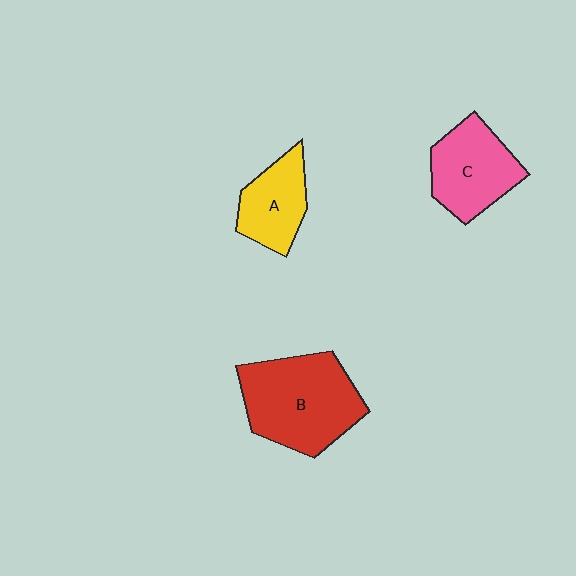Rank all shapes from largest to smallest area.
From largest to smallest: B (red), C (pink), A (yellow).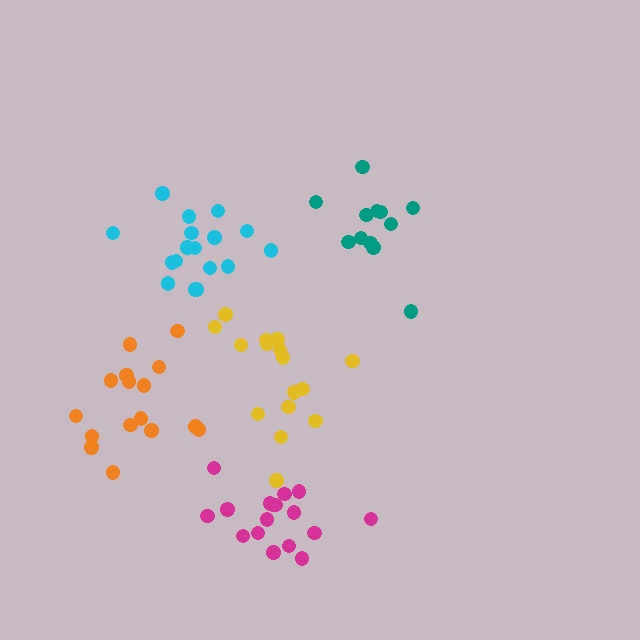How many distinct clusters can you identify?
There are 5 distinct clusters.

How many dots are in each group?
Group 1: 17 dots, Group 2: 16 dots, Group 3: 12 dots, Group 4: 16 dots, Group 5: 17 dots (78 total).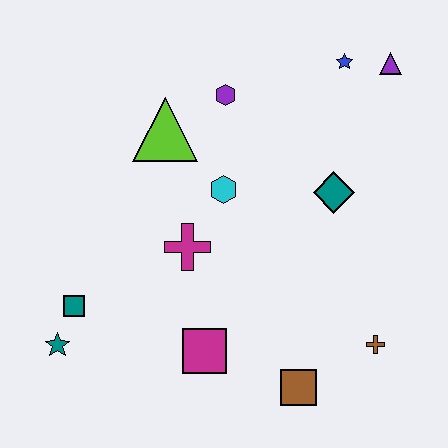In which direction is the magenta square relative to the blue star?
The magenta square is below the blue star.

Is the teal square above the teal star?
Yes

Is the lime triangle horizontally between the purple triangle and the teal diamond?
No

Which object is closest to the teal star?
The teal square is closest to the teal star.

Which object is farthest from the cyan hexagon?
The teal star is farthest from the cyan hexagon.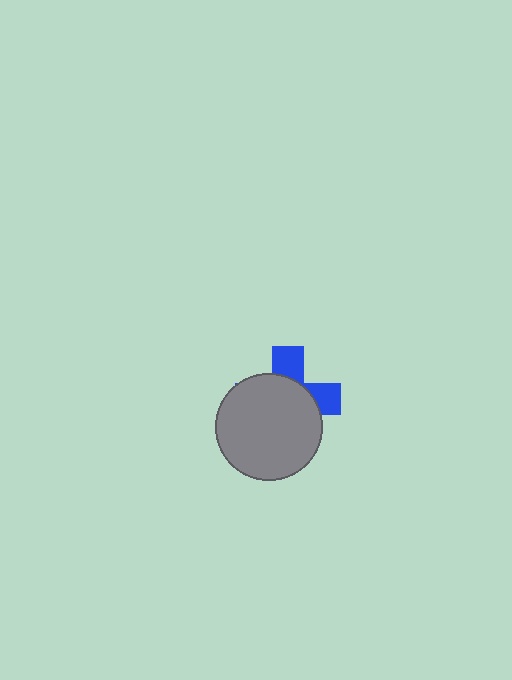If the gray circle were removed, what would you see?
You would see the complete blue cross.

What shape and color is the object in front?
The object in front is a gray circle.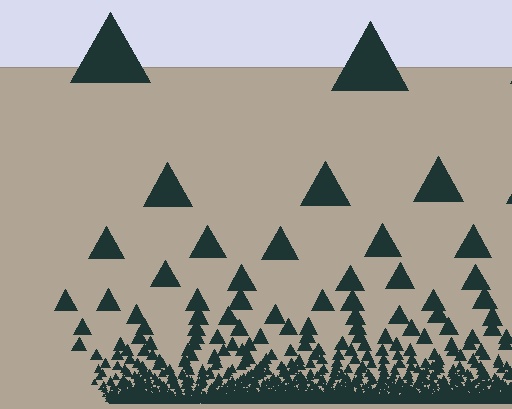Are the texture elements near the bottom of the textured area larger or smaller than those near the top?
Smaller. The gradient is inverted — elements near the bottom are smaller and denser.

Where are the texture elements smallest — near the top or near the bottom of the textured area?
Near the bottom.